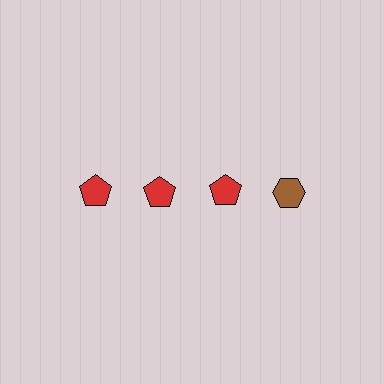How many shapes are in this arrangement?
There are 4 shapes arranged in a grid pattern.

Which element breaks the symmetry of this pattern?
The brown hexagon in the top row, second from right column breaks the symmetry. All other shapes are red pentagons.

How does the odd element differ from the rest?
It differs in both color (brown instead of red) and shape (hexagon instead of pentagon).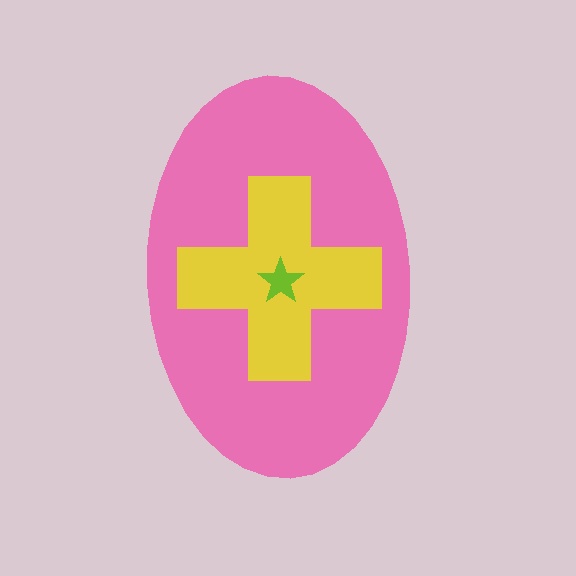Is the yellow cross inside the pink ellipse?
Yes.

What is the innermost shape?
The lime star.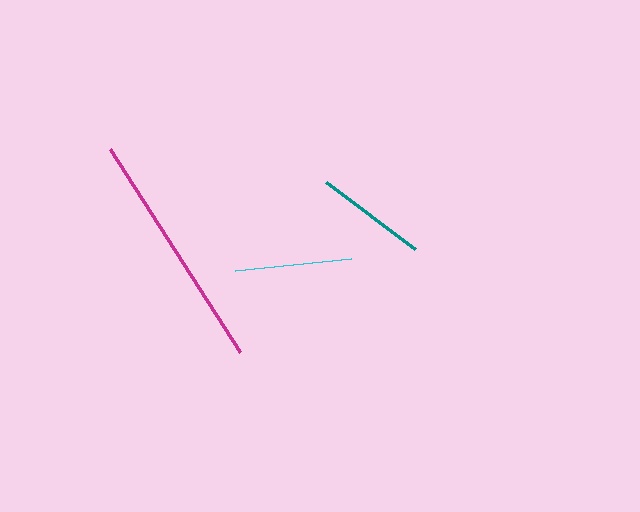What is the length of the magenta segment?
The magenta segment is approximately 242 pixels long.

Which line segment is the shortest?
The teal line is the shortest at approximately 111 pixels.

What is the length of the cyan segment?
The cyan segment is approximately 117 pixels long.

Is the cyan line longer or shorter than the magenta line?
The magenta line is longer than the cyan line.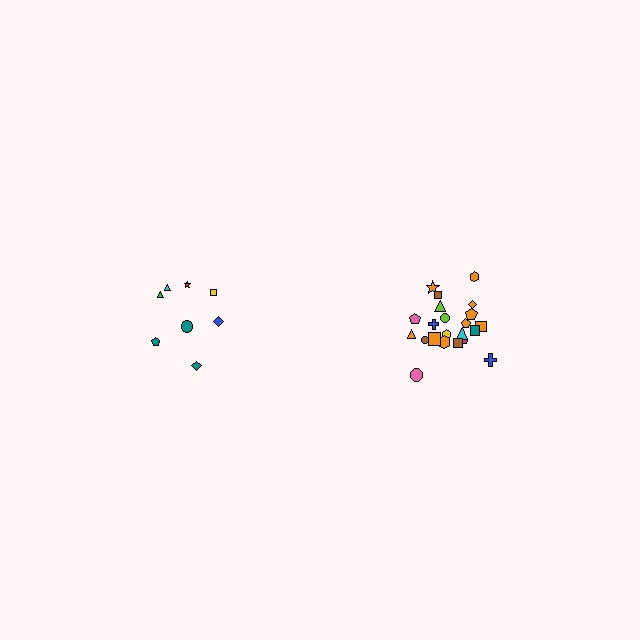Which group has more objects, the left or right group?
The right group.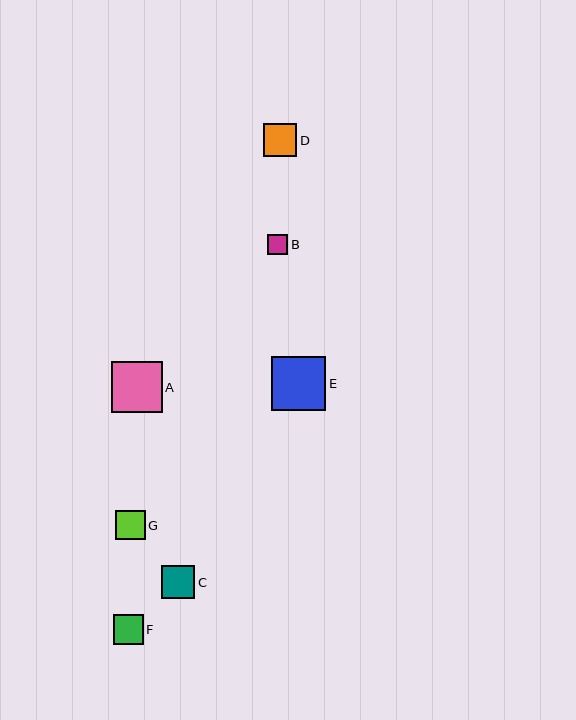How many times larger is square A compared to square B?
Square A is approximately 2.5 times the size of square B.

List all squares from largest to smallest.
From largest to smallest: E, A, C, D, F, G, B.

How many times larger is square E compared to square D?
Square E is approximately 1.6 times the size of square D.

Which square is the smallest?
Square B is the smallest with a size of approximately 20 pixels.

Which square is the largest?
Square E is the largest with a size of approximately 54 pixels.